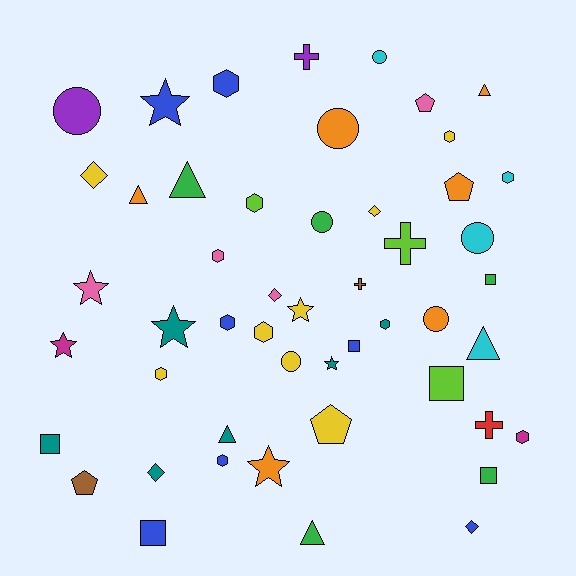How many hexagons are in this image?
There are 11 hexagons.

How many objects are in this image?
There are 50 objects.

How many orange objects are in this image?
There are 6 orange objects.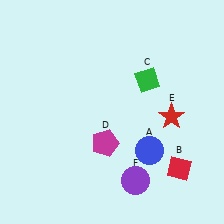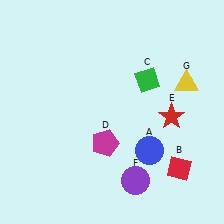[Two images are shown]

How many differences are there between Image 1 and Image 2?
There is 1 difference between the two images.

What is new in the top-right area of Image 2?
A yellow triangle (G) was added in the top-right area of Image 2.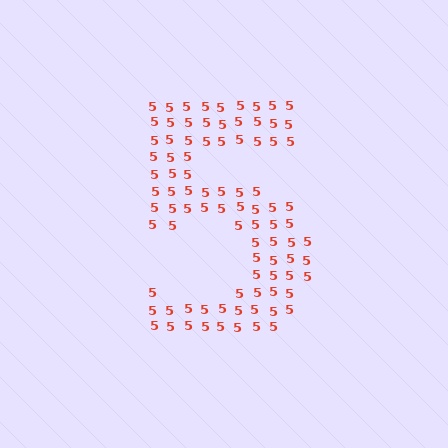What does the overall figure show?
The overall figure shows the digit 5.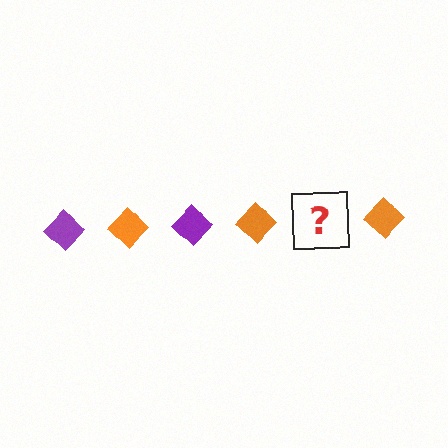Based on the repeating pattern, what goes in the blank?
The blank should be a purple diamond.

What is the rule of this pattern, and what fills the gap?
The rule is that the pattern cycles through purple, orange diamonds. The gap should be filled with a purple diamond.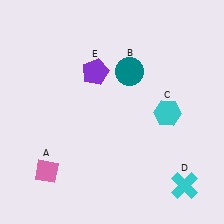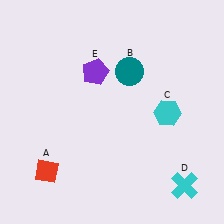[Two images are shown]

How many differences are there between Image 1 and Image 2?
There is 1 difference between the two images.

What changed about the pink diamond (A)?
In Image 1, A is pink. In Image 2, it changed to red.